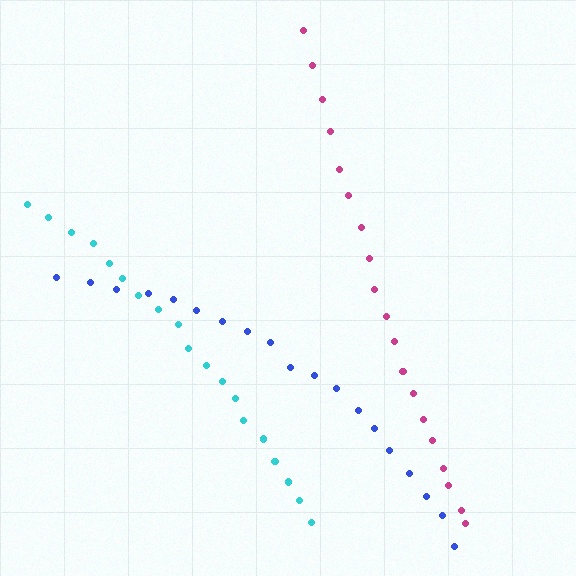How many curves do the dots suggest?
There are 3 distinct paths.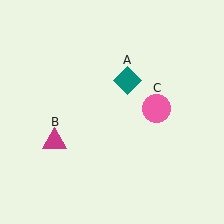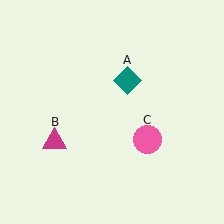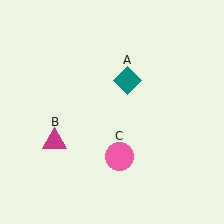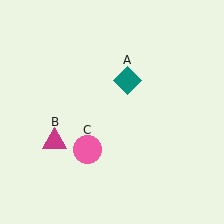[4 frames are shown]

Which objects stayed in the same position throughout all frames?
Teal diamond (object A) and magenta triangle (object B) remained stationary.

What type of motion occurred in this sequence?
The pink circle (object C) rotated clockwise around the center of the scene.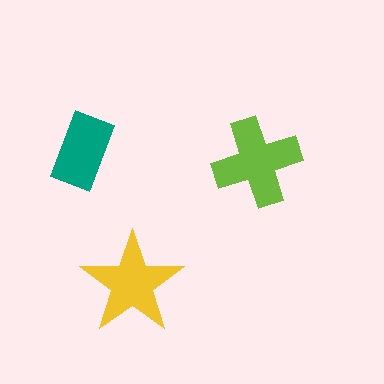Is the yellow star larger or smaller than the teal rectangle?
Larger.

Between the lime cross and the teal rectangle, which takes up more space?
The lime cross.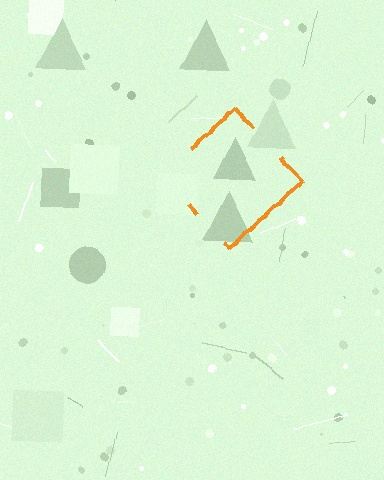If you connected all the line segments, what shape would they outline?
They would outline a diamond.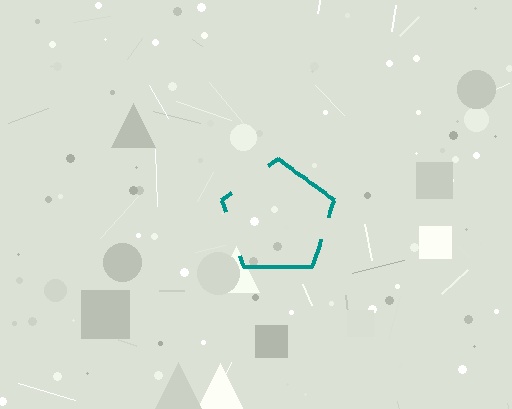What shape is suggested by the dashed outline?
The dashed outline suggests a pentagon.